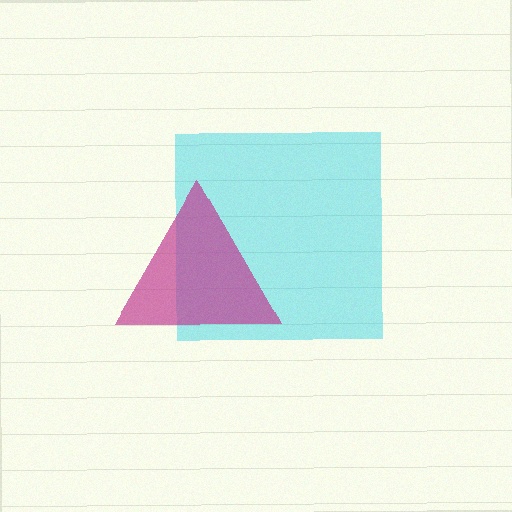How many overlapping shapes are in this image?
There are 2 overlapping shapes in the image.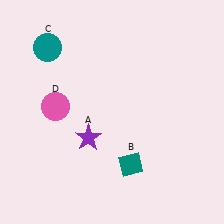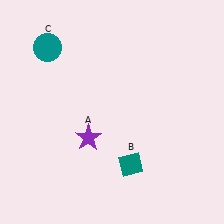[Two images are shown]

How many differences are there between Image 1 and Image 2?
There is 1 difference between the two images.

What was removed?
The pink circle (D) was removed in Image 2.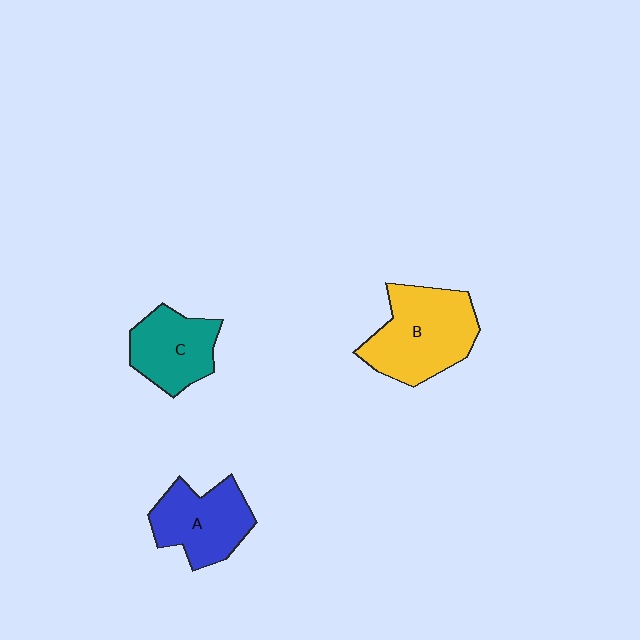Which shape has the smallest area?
Shape C (teal).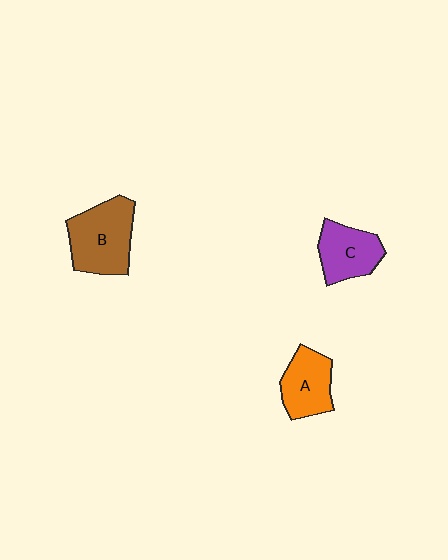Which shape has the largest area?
Shape B (brown).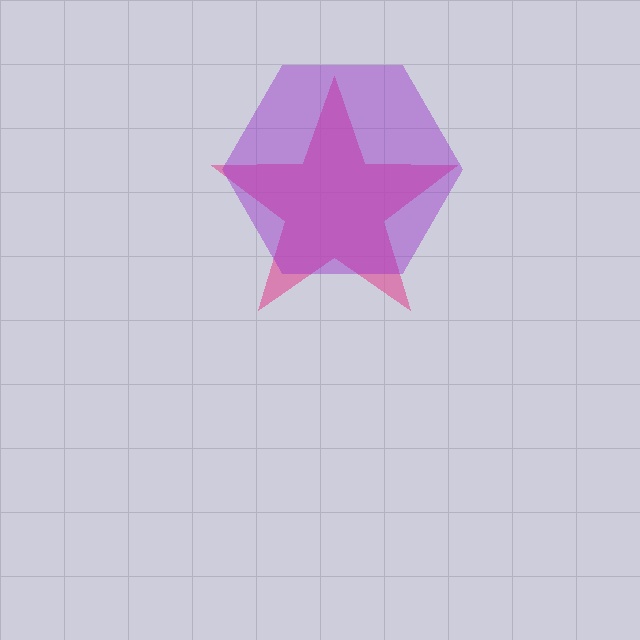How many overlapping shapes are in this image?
There are 2 overlapping shapes in the image.